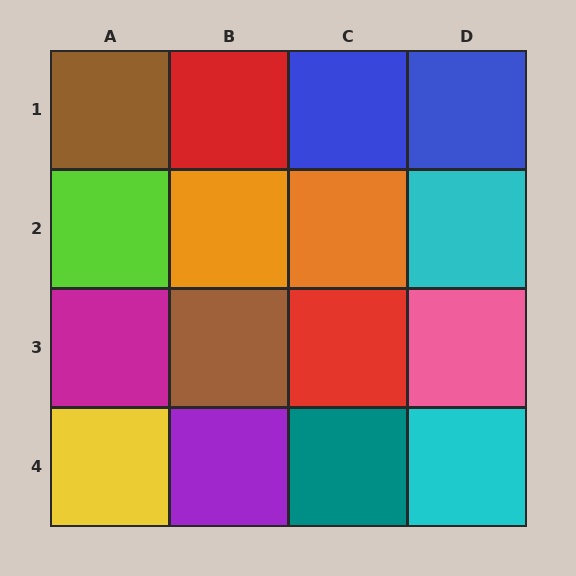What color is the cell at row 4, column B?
Purple.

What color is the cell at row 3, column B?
Brown.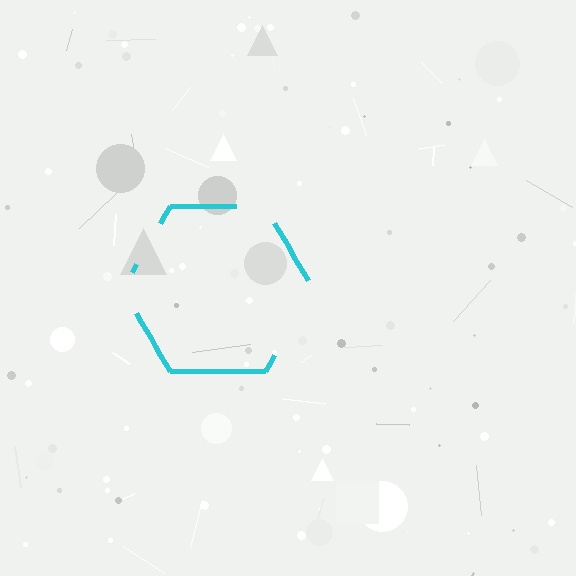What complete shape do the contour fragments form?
The contour fragments form a hexagon.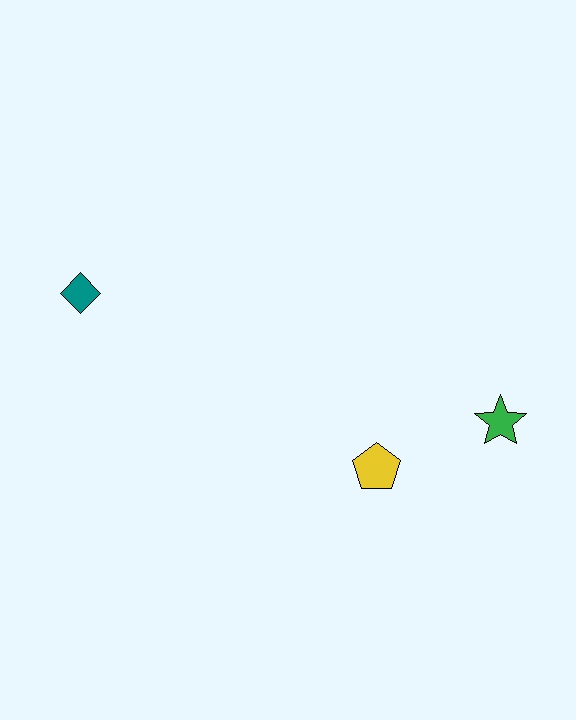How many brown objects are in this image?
There are no brown objects.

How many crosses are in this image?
There are no crosses.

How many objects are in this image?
There are 3 objects.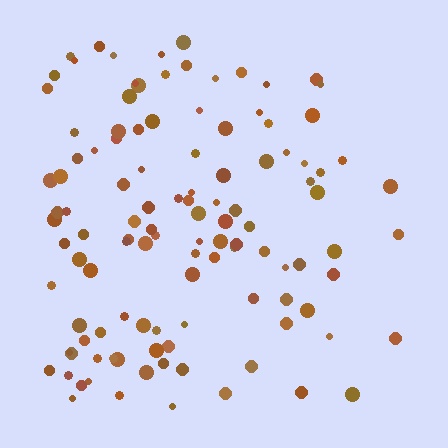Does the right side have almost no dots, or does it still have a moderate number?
Still a moderate number, just noticeably fewer than the left.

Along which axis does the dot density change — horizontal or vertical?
Horizontal.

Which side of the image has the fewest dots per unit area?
The right.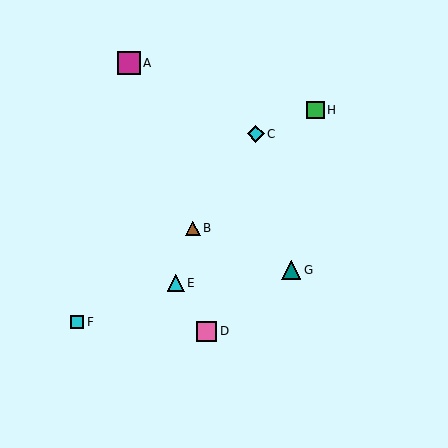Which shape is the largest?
The magenta square (labeled A) is the largest.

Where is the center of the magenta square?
The center of the magenta square is at (129, 63).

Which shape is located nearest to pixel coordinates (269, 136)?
The cyan diamond (labeled C) at (256, 134) is nearest to that location.